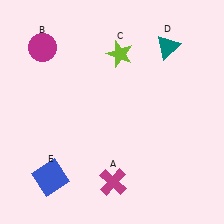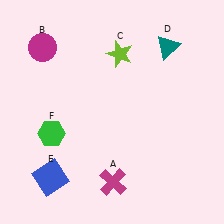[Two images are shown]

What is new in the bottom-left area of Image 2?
A green hexagon (F) was added in the bottom-left area of Image 2.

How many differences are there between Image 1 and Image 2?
There is 1 difference between the two images.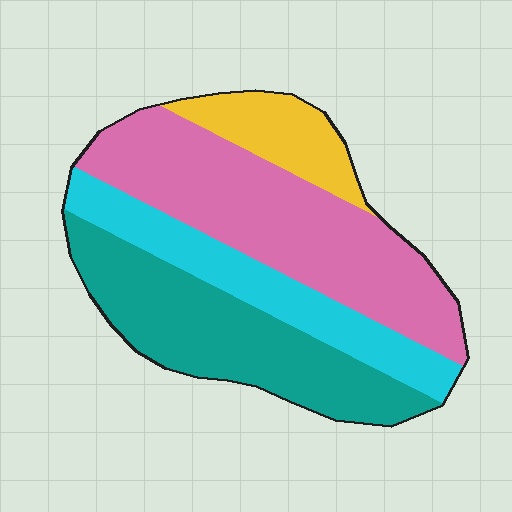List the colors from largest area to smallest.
From largest to smallest: pink, teal, cyan, yellow.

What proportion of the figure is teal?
Teal covers roughly 30% of the figure.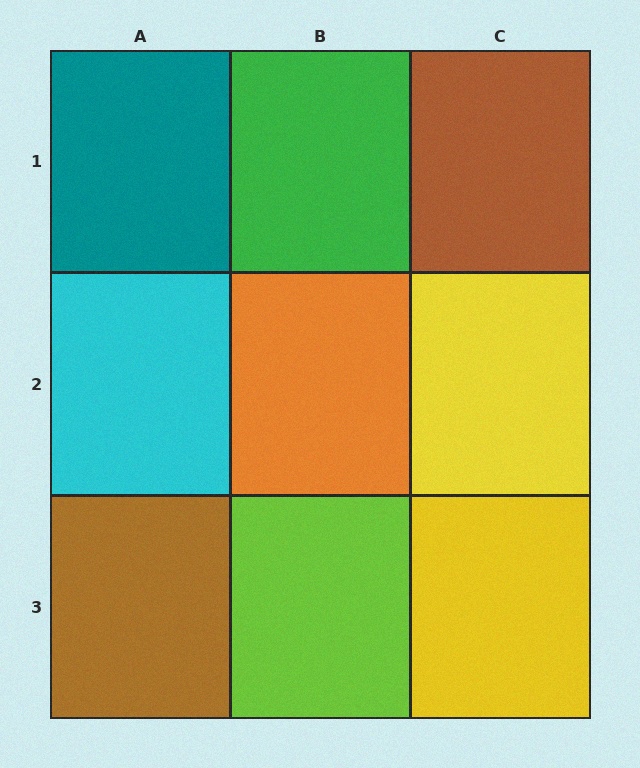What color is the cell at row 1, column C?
Brown.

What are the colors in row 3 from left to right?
Brown, lime, yellow.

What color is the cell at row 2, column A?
Cyan.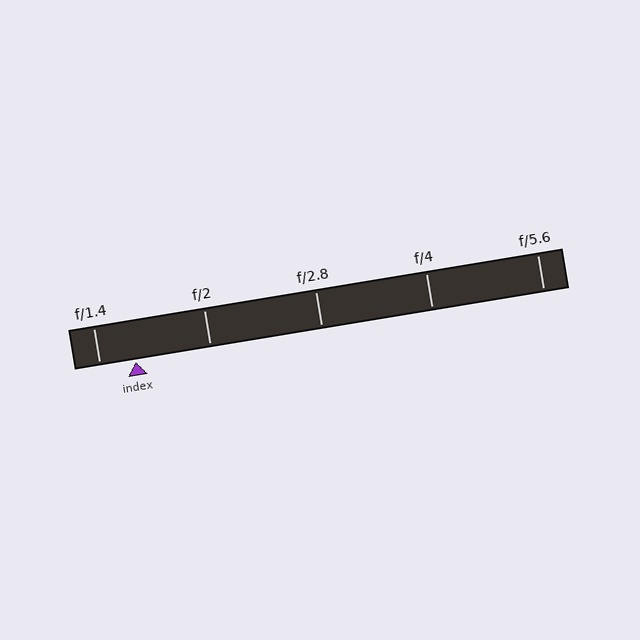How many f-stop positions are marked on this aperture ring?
There are 5 f-stop positions marked.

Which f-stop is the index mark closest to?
The index mark is closest to f/1.4.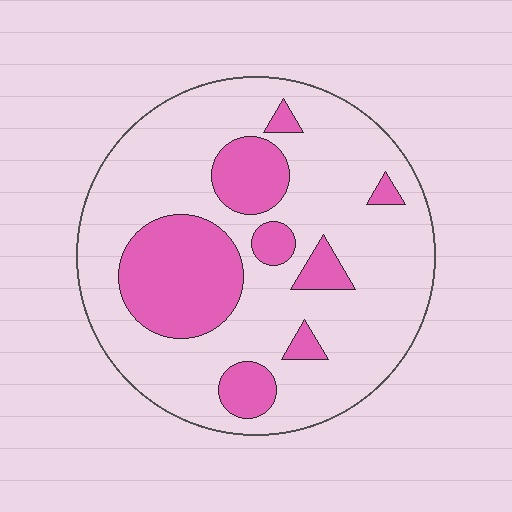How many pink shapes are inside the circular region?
8.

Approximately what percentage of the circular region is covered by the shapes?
Approximately 25%.